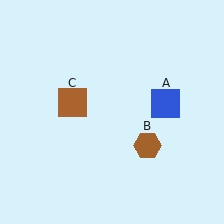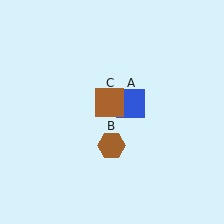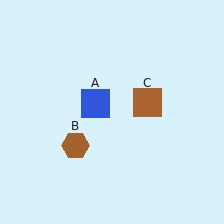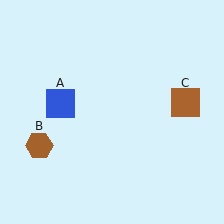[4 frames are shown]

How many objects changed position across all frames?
3 objects changed position: blue square (object A), brown hexagon (object B), brown square (object C).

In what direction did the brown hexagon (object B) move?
The brown hexagon (object B) moved left.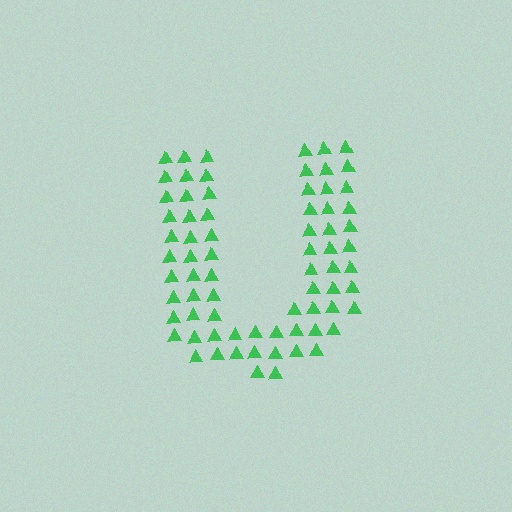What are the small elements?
The small elements are triangles.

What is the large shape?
The large shape is the letter U.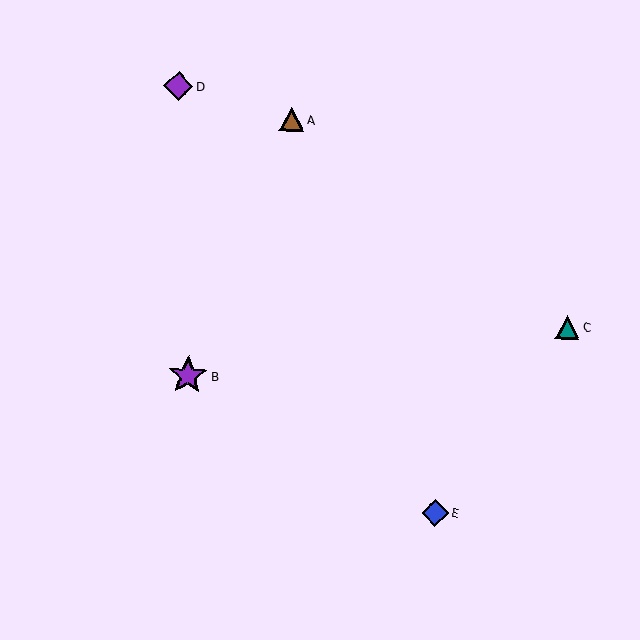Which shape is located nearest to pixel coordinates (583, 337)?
The teal triangle (labeled C) at (568, 327) is nearest to that location.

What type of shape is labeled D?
Shape D is a purple diamond.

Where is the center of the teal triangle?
The center of the teal triangle is at (568, 327).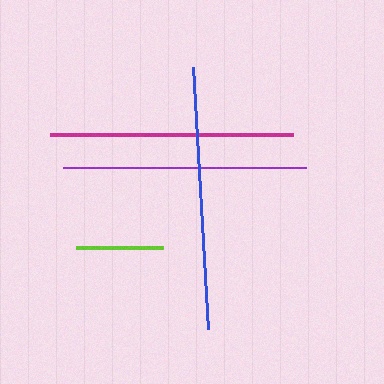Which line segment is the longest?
The blue line is the longest at approximately 262 pixels.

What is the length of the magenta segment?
The magenta segment is approximately 244 pixels long.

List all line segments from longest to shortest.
From longest to shortest: blue, magenta, purple, lime.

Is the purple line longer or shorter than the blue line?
The blue line is longer than the purple line.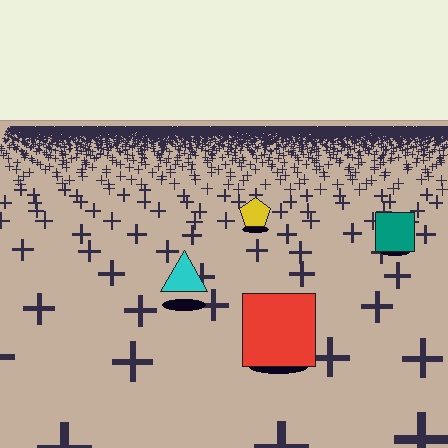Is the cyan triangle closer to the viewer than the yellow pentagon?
Yes. The cyan triangle is closer — you can tell from the texture gradient: the ground texture is coarser near it.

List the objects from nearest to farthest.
From nearest to farthest: the red square, the cyan triangle, the teal square, the yellow pentagon.